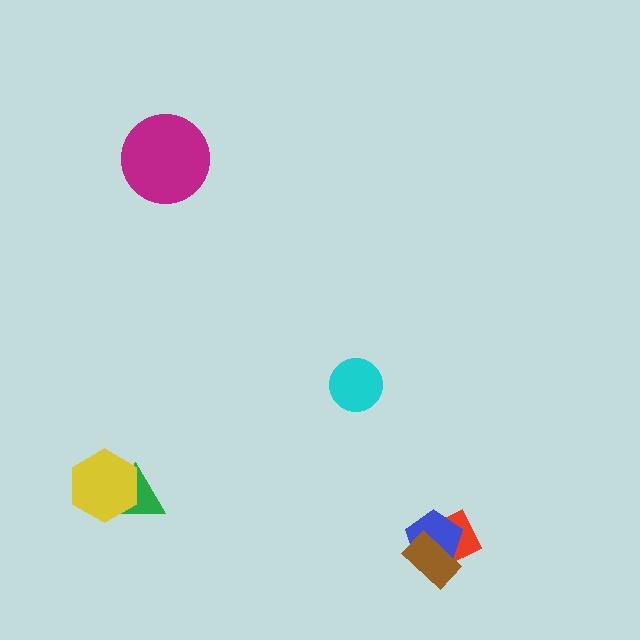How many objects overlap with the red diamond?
2 objects overlap with the red diamond.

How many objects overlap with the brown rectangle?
2 objects overlap with the brown rectangle.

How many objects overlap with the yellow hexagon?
1 object overlaps with the yellow hexagon.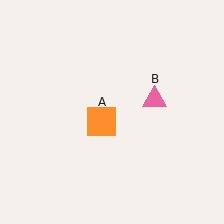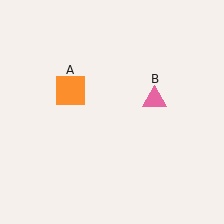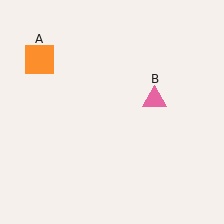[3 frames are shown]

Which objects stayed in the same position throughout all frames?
Pink triangle (object B) remained stationary.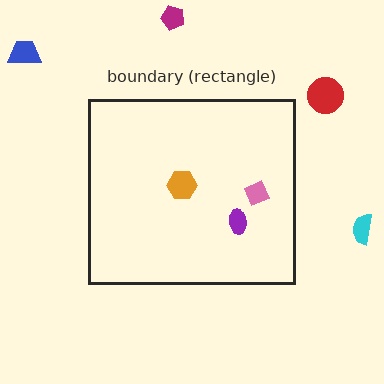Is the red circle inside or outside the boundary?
Outside.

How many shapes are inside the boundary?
3 inside, 4 outside.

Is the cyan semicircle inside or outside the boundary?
Outside.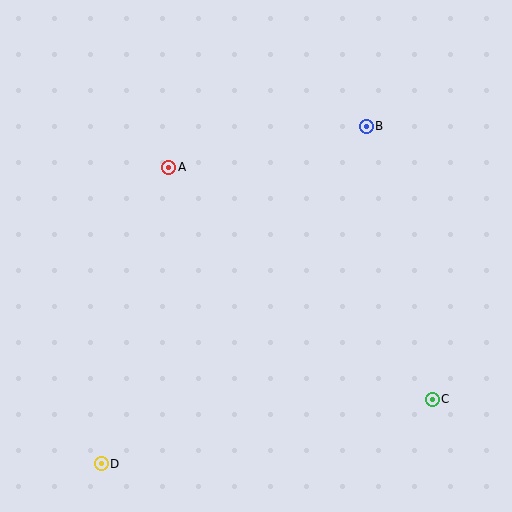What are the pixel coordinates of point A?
Point A is at (169, 167).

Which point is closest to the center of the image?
Point A at (169, 167) is closest to the center.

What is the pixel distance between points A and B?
The distance between A and B is 202 pixels.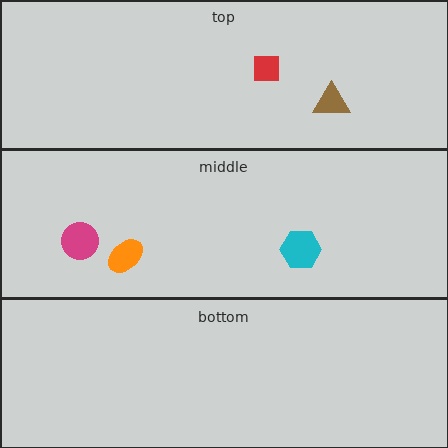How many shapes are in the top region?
2.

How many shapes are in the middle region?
3.